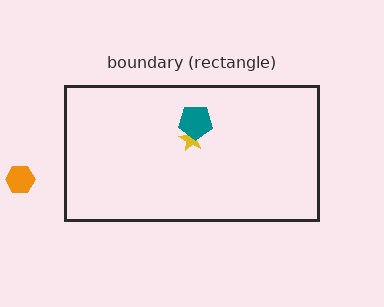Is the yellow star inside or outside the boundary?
Inside.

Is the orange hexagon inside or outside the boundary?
Outside.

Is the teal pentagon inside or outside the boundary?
Inside.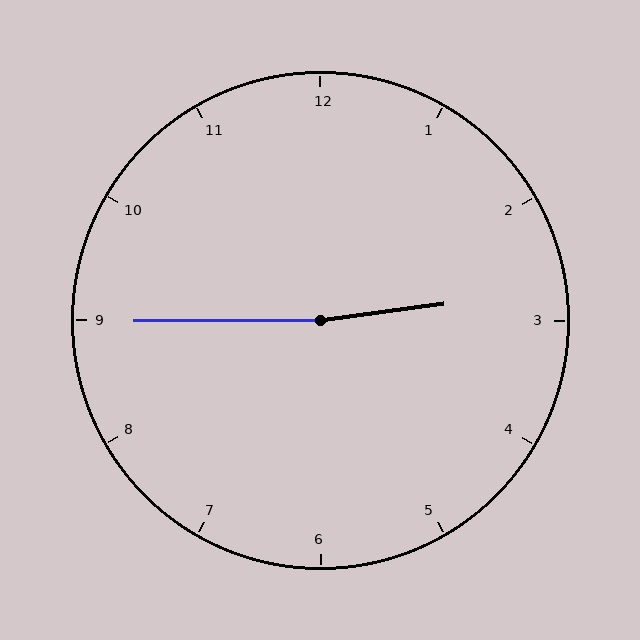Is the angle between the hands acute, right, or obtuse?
It is obtuse.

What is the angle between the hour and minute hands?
Approximately 172 degrees.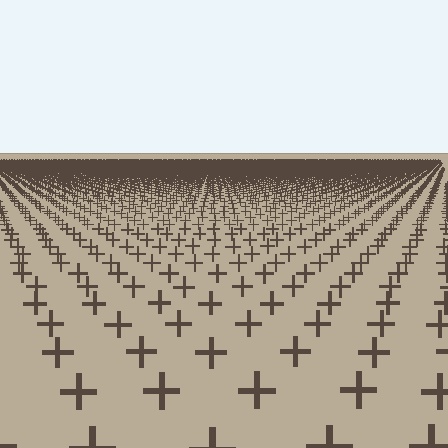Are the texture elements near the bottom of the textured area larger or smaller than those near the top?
Larger. Near the bottom, elements are closer to the viewer and appear at a bigger on-screen size.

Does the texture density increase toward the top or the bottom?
Density increases toward the top.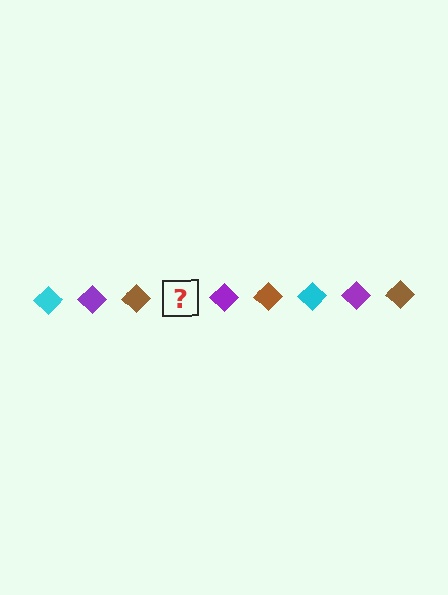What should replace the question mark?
The question mark should be replaced with a cyan diamond.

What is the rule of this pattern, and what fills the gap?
The rule is that the pattern cycles through cyan, purple, brown diamonds. The gap should be filled with a cyan diamond.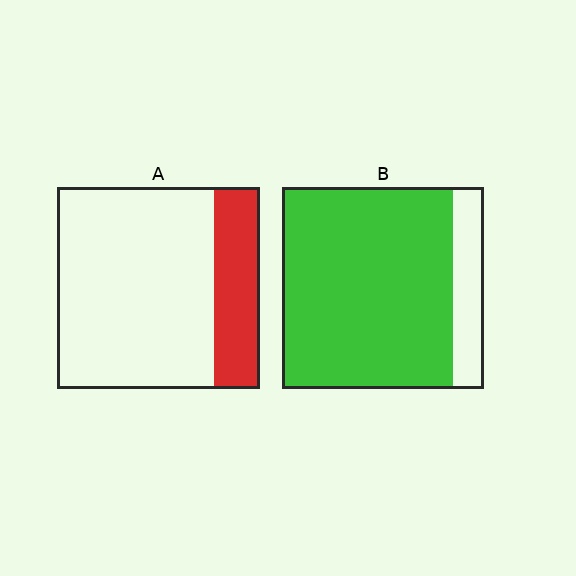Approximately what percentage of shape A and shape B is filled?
A is approximately 25% and B is approximately 85%.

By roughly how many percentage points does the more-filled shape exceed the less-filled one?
By roughly 60 percentage points (B over A).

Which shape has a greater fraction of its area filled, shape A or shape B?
Shape B.